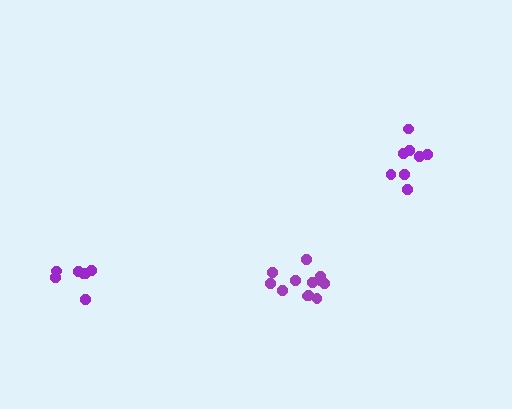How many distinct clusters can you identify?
There are 3 distinct clusters.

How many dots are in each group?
Group 1: 7 dots, Group 2: 12 dots, Group 3: 8 dots (27 total).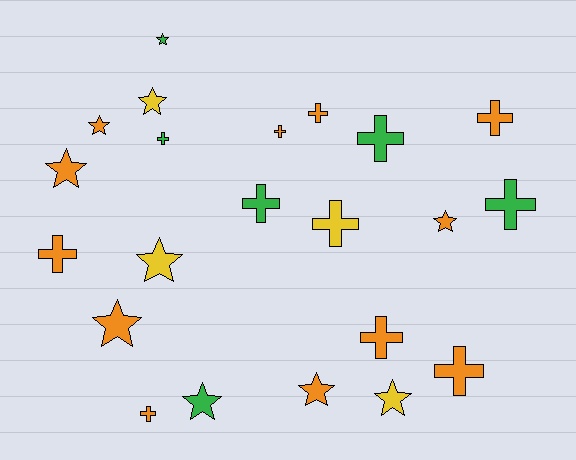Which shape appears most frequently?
Cross, with 12 objects.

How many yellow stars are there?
There are 3 yellow stars.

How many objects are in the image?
There are 22 objects.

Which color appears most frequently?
Orange, with 12 objects.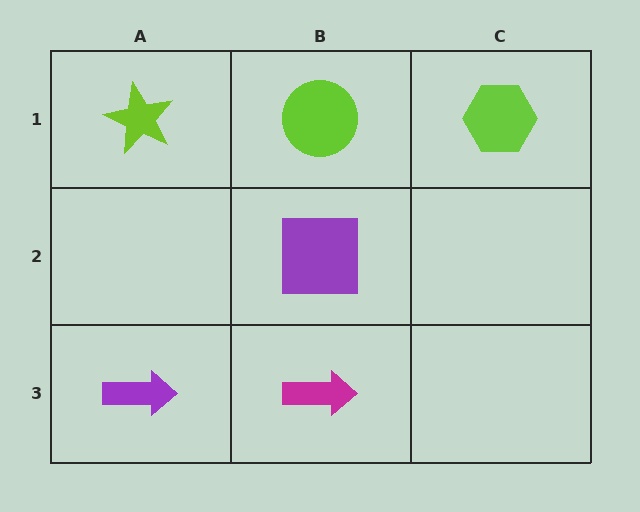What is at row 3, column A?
A purple arrow.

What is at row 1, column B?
A lime circle.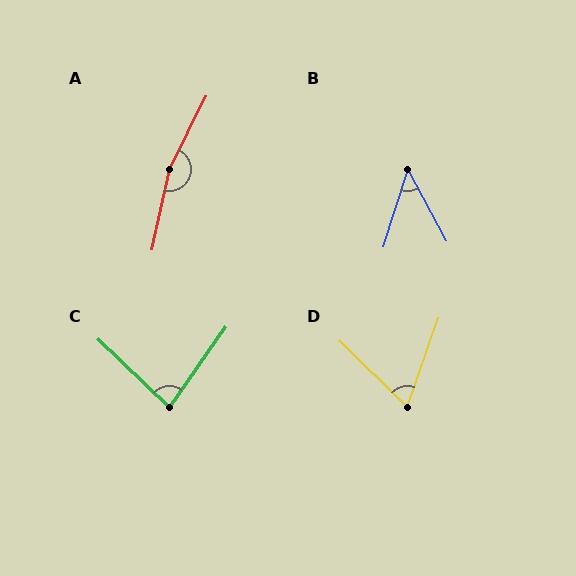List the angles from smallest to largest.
B (46°), D (65°), C (81°), A (166°).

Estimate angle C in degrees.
Approximately 81 degrees.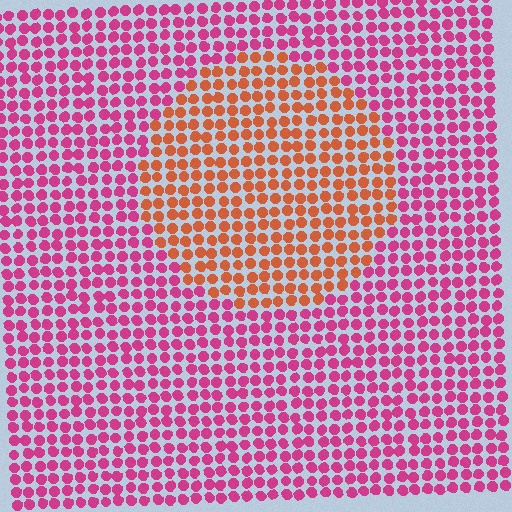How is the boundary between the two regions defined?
The boundary is defined purely by a slight shift in hue (about 48 degrees). Spacing, size, and orientation are identical on both sides.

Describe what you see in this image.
The image is filled with small magenta elements in a uniform arrangement. A circle-shaped region is visible where the elements are tinted to a slightly different hue, forming a subtle color boundary.